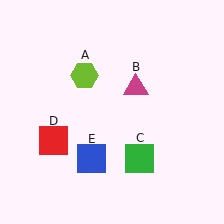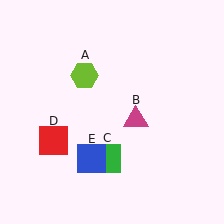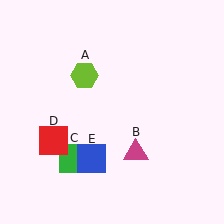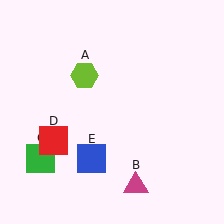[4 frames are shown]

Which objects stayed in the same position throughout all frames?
Lime hexagon (object A) and red square (object D) and blue square (object E) remained stationary.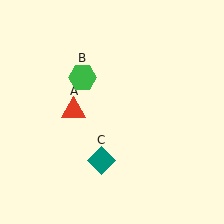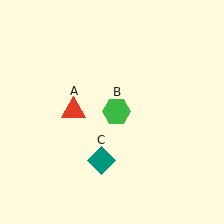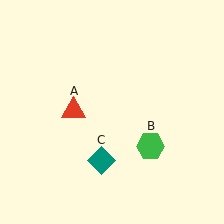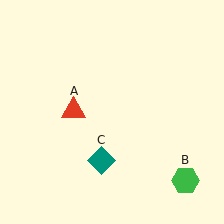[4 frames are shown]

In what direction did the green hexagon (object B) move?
The green hexagon (object B) moved down and to the right.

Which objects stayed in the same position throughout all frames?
Red triangle (object A) and teal diamond (object C) remained stationary.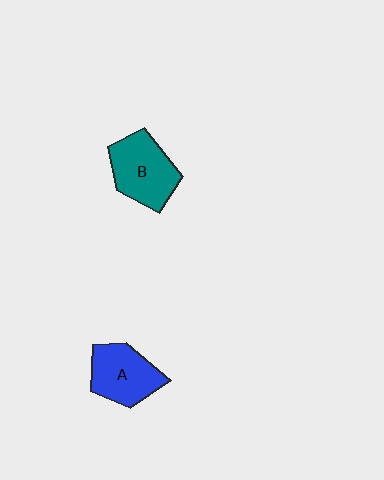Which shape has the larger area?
Shape B (teal).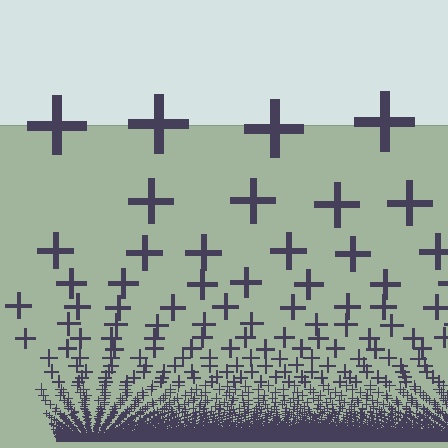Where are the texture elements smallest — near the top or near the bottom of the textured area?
Near the bottom.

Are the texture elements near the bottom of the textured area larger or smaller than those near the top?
Smaller. The gradient is inverted — elements near the bottom are smaller and denser.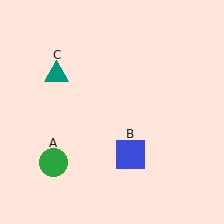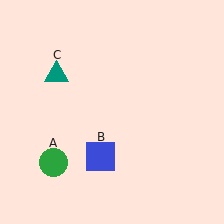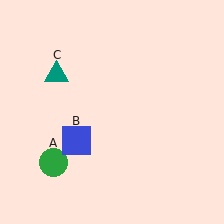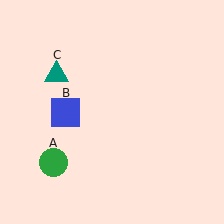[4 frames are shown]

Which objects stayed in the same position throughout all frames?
Green circle (object A) and teal triangle (object C) remained stationary.